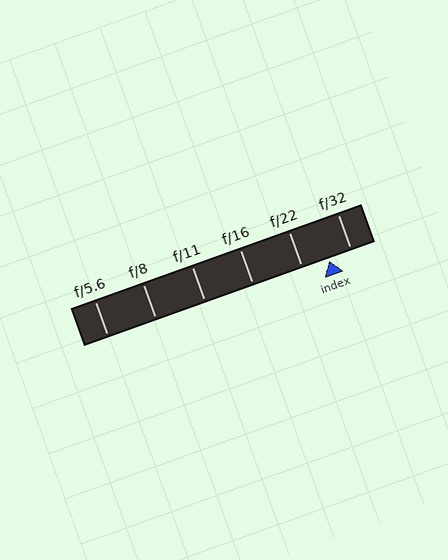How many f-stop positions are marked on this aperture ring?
There are 6 f-stop positions marked.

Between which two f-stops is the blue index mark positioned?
The index mark is between f/22 and f/32.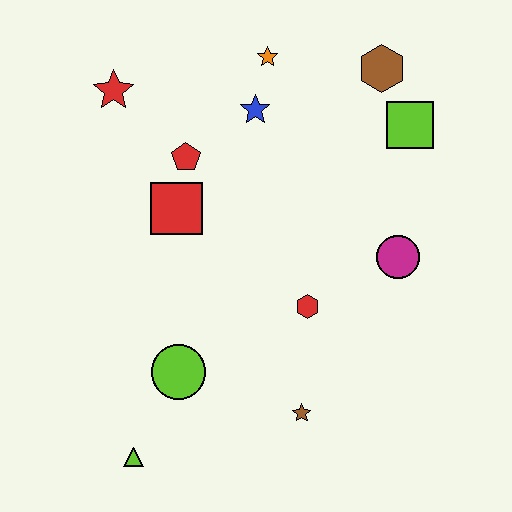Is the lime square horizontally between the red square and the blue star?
No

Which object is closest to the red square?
The red pentagon is closest to the red square.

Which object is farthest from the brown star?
The red star is farthest from the brown star.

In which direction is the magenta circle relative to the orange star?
The magenta circle is below the orange star.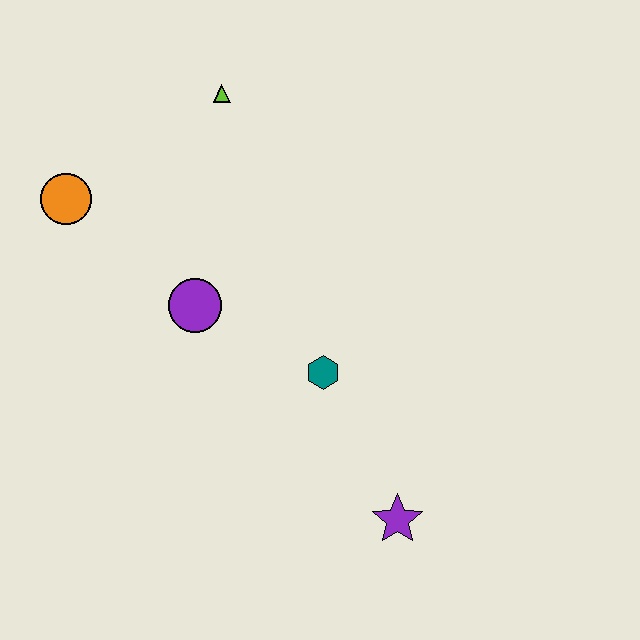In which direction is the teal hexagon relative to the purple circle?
The teal hexagon is to the right of the purple circle.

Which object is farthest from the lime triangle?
The purple star is farthest from the lime triangle.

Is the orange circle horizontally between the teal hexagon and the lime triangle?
No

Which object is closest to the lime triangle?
The orange circle is closest to the lime triangle.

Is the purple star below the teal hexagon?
Yes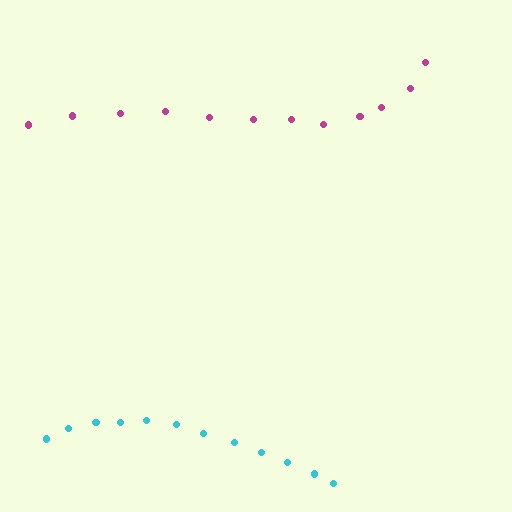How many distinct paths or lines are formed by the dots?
There are 2 distinct paths.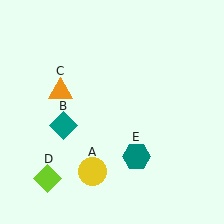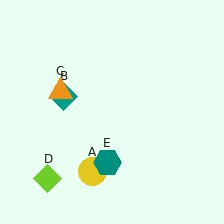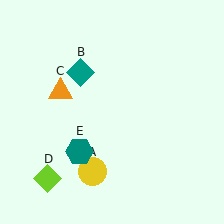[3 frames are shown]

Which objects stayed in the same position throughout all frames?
Yellow circle (object A) and orange triangle (object C) and lime diamond (object D) remained stationary.